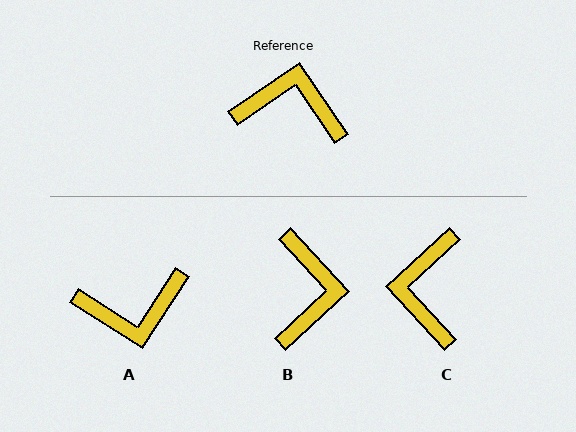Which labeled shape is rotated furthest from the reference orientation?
A, about 157 degrees away.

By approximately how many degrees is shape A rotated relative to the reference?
Approximately 157 degrees clockwise.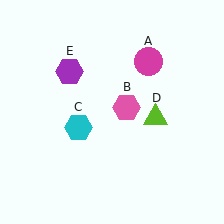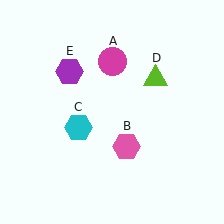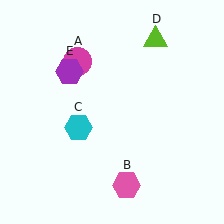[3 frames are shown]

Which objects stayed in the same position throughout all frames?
Cyan hexagon (object C) and purple hexagon (object E) remained stationary.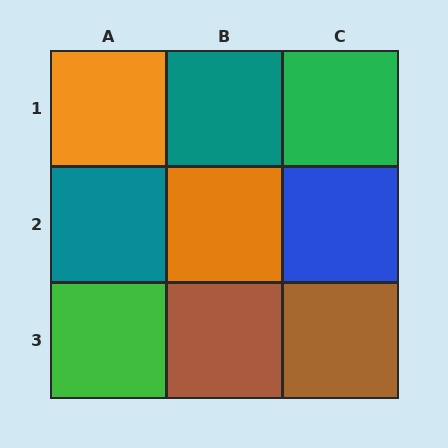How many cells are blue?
1 cell is blue.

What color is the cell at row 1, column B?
Teal.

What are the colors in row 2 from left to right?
Teal, orange, blue.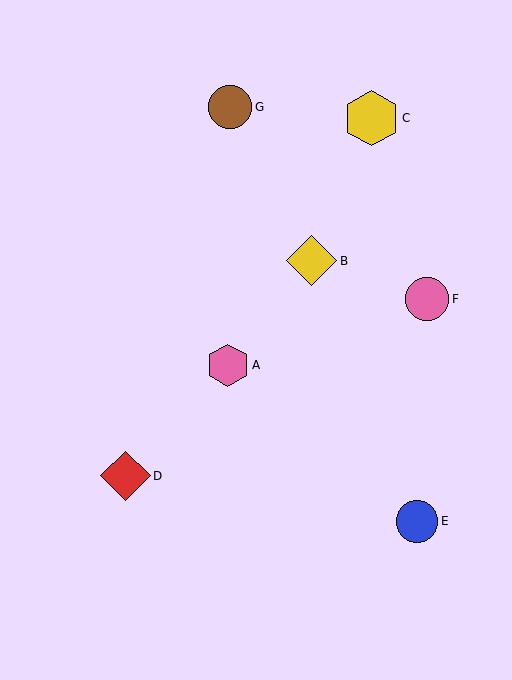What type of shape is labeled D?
Shape D is a red diamond.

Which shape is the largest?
The yellow hexagon (labeled C) is the largest.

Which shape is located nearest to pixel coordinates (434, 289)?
The pink circle (labeled F) at (427, 299) is nearest to that location.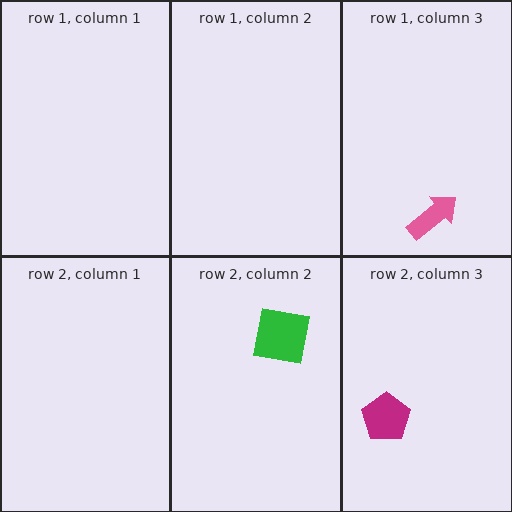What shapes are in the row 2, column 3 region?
The magenta pentagon.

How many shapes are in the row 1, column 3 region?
1.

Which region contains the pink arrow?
The row 1, column 3 region.